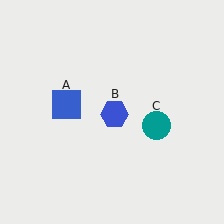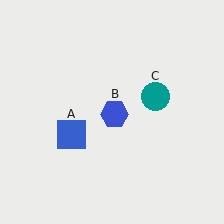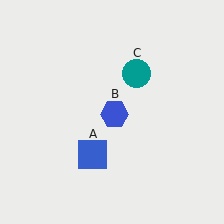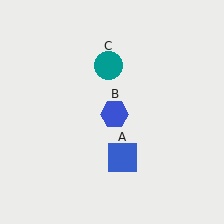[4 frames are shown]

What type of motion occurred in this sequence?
The blue square (object A), teal circle (object C) rotated counterclockwise around the center of the scene.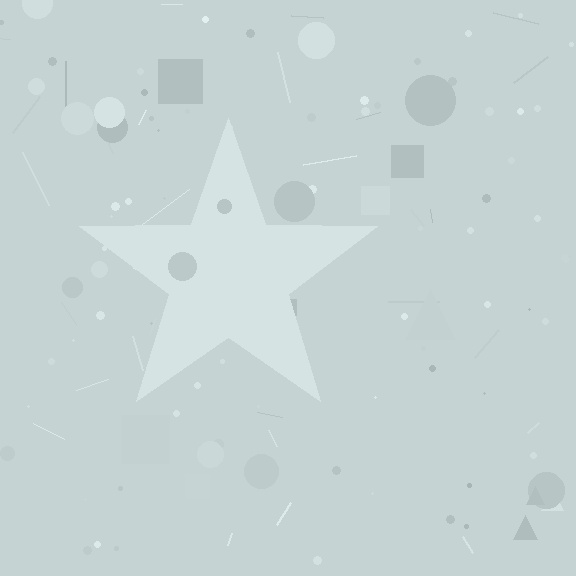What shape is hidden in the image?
A star is hidden in the image.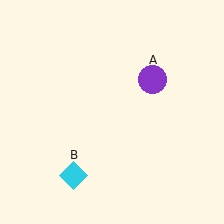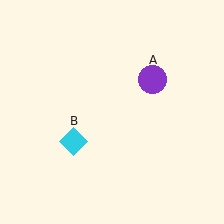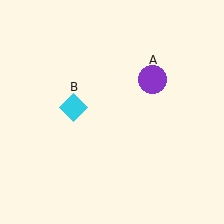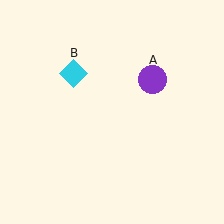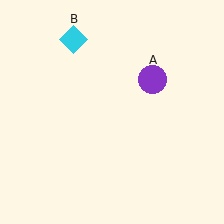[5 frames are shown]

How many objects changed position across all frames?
1 object changed position: cyan diamond (object B).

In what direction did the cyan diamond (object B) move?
The cyan diamond (object B) moved up.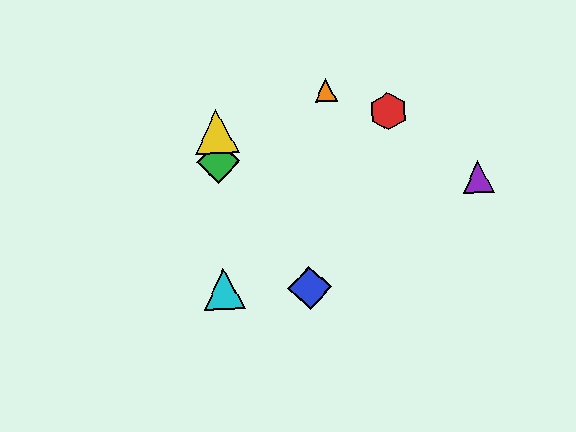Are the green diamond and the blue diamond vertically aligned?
No, the green diamond is at x≈218 and the blue diamond is at x≈310.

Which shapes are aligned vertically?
The green diamond, the yellow triangle, the cyan triangle are aligned vertically.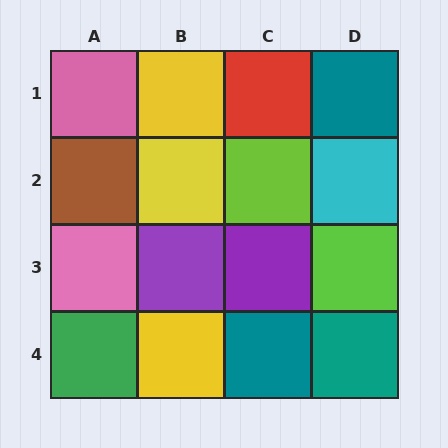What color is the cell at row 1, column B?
Yellow.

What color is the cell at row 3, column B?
Purple.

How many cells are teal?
3 cells are teal.